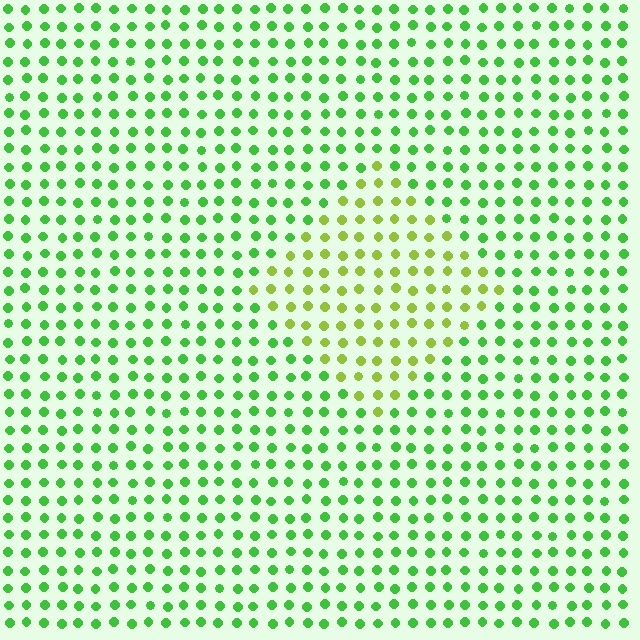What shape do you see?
I see a diamond.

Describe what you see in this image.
The image is filled with small green elements in a uniform arrangement. A diamond-shaped region is visible where the elements are tinted to a slightly different hue, forming a subtle color boundary.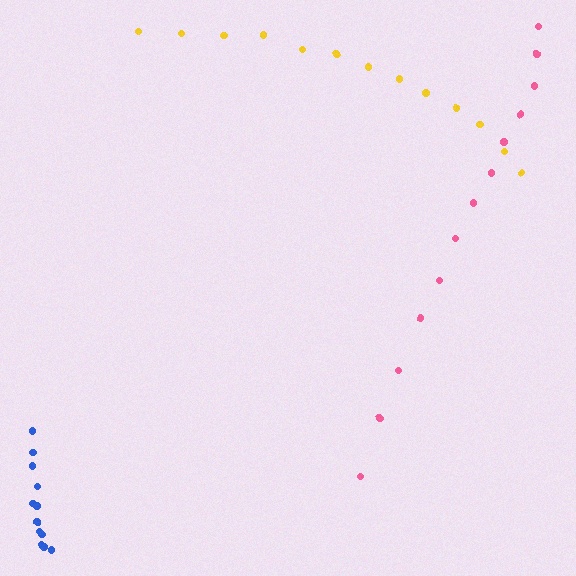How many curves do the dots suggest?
There are 3 distinct paths.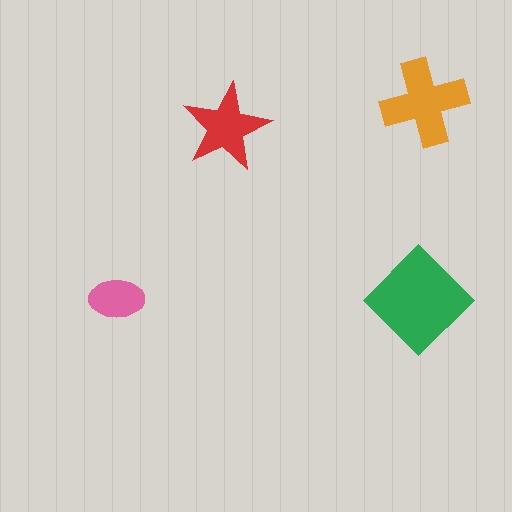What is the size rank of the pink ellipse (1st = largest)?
4th.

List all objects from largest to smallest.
The green diamond, the orange cross, the red star, the pink ellipse.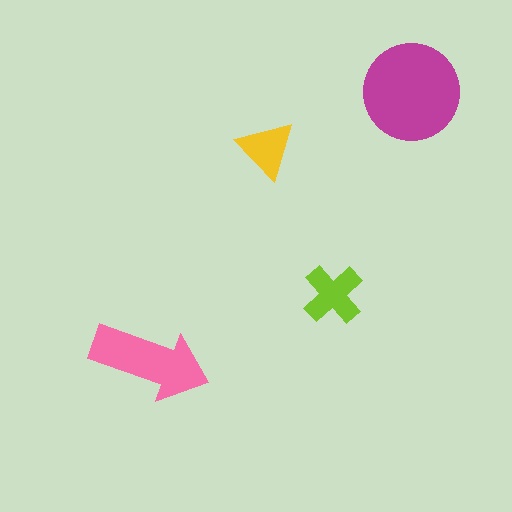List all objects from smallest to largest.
The yellow triangle, the lime cross, the pink arrow, the magenta circle.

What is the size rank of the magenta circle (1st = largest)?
1st.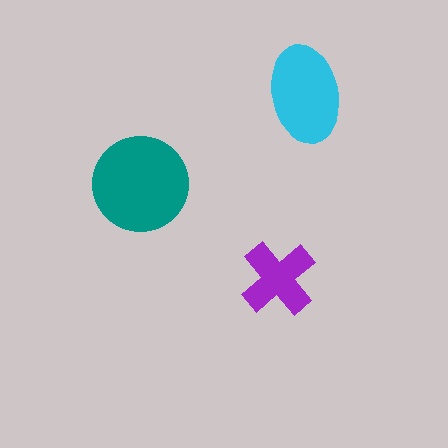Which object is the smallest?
The purple cross.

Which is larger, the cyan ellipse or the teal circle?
The teal circle.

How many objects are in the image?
There are 3 objects in the image.